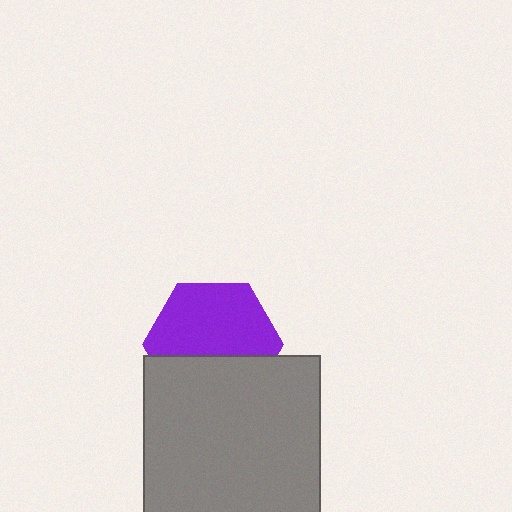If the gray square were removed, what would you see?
You would see the complete purple hexagon.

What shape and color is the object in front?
The object in front is a gray square.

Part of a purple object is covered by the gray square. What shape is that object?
It is a hexagon.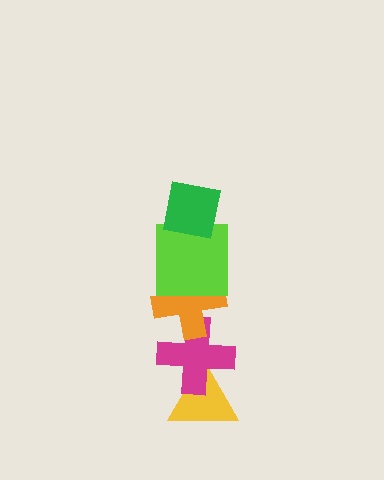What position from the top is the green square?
The green square is 1st from the top.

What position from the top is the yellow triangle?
The yellow triangle is 5th from the top.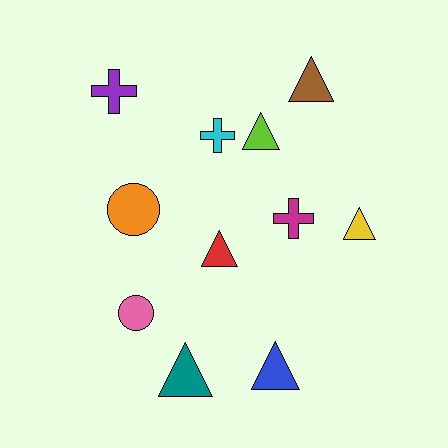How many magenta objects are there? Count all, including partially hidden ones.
There is 1 magenta object.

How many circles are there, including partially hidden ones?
There are 2 circles.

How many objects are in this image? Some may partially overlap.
There are 11 objects.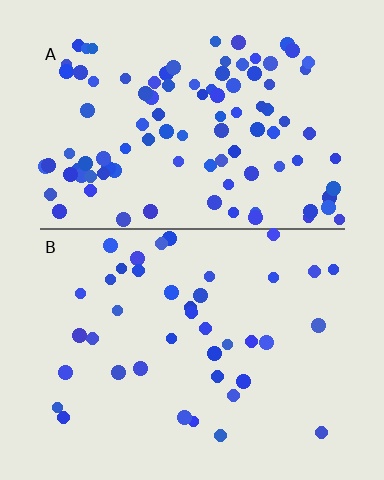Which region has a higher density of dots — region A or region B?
A (the top).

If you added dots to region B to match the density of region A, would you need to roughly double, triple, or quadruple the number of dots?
Approximately double.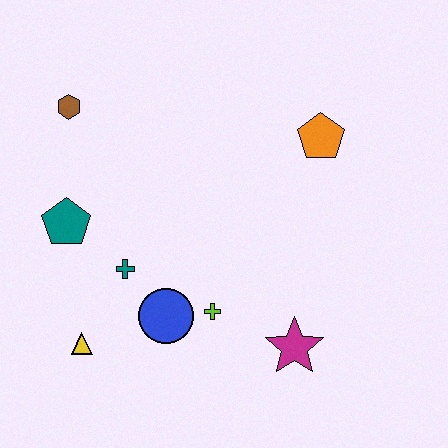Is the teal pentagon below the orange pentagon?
Yes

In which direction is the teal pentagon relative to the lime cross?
The teal pentagon is to the left of the lime cross.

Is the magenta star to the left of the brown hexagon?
No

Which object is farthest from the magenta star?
The brown hexagon is farthest from the magenta star.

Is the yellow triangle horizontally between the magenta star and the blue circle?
No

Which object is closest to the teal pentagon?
The teal cross is closest to the teal pentagon.